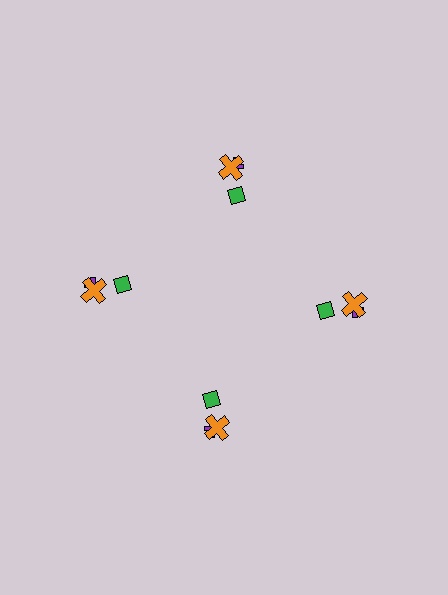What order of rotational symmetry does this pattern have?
This pattern has 4-fold rotational symmetry.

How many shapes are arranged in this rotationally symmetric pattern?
There are 12 shapes, arranged in 4 groups of 3.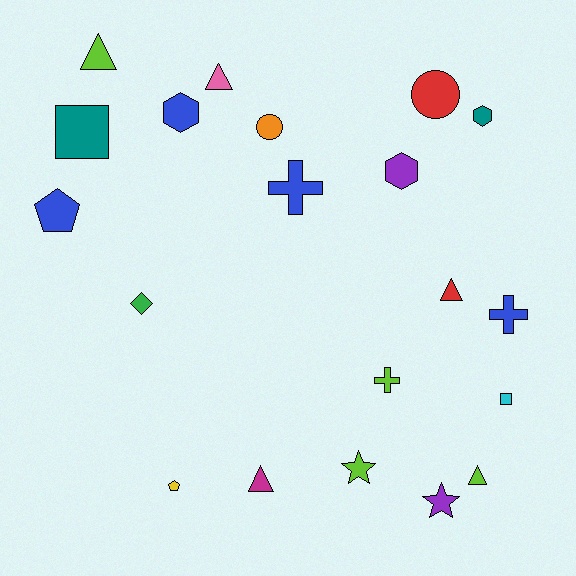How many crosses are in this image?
There are 3 crosses.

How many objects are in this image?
There are 20 objects.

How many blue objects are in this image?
There are 4 blue objects.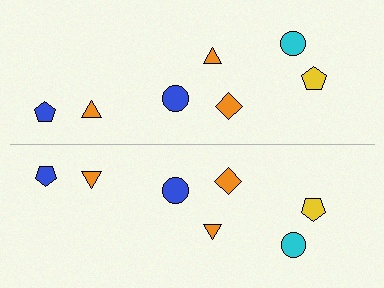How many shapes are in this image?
There are 14 shapes in this image.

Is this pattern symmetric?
Yes, this pattern has bilateral (reflection) symmetry.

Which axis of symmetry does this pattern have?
The pattern has a horizontal axis of symmetry running through the center of the image.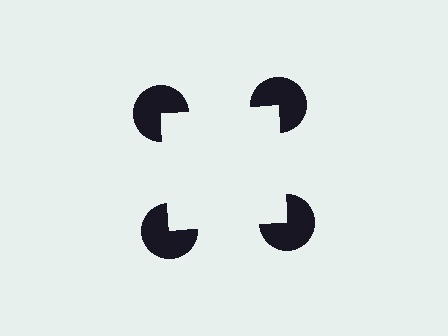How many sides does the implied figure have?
4 sides.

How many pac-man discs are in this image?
There are 4 — one at each vertex of the illusory square.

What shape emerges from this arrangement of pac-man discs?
An illusory square — its edges are inferred from the aligned wedge cuts in the pac-man discs, not physically drawn.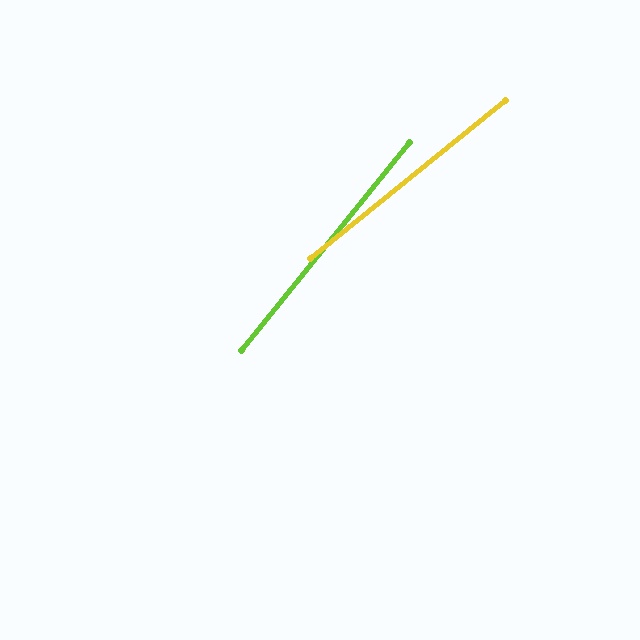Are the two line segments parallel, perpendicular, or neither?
Neither parallel nor perpendicular — they differ by about 12°.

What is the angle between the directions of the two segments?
Approximately 12 degrees.